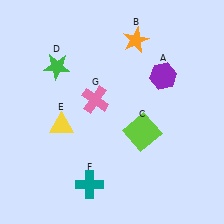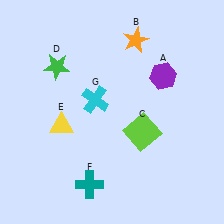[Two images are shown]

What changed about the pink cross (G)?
In Image 1, G is pink. In Image 2, it changed to cyan.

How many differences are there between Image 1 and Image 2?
There is 1 difference between the two images.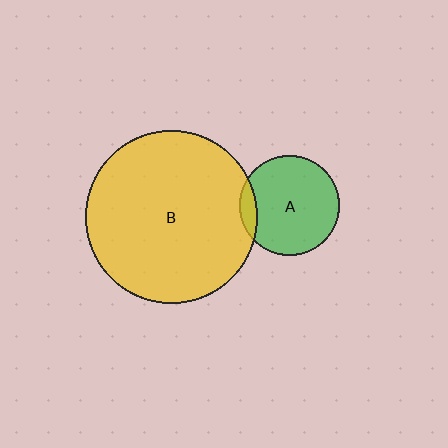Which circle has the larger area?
Circle B (yellow).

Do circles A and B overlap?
Yes.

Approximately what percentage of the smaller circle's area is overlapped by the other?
Approximately 10%.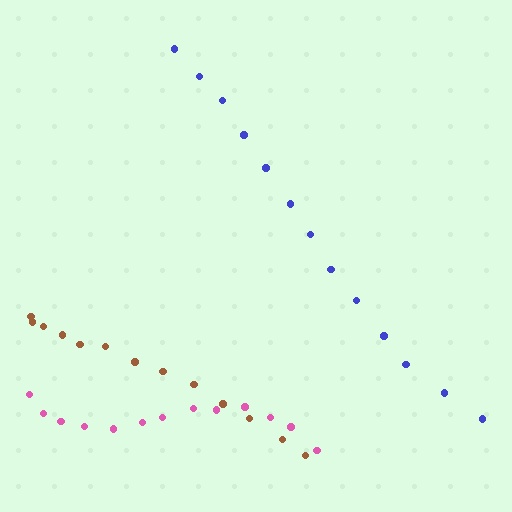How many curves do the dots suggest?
There are 3 distinct paths.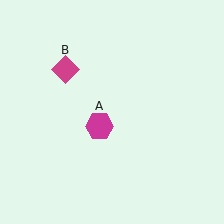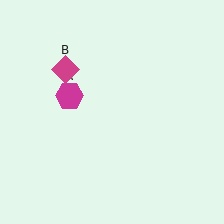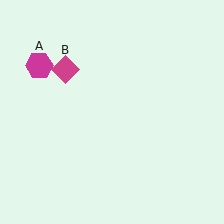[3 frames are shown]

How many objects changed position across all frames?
1 object changed position: magenta hexagon (object A).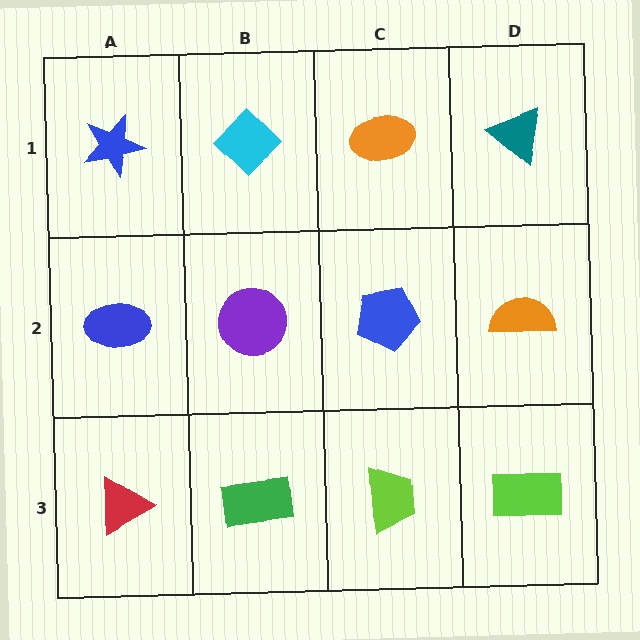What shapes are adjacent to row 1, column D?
An orange semicircle (row 2, column D), an orange ellipse (row 1, column C).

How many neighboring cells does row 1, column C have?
3.